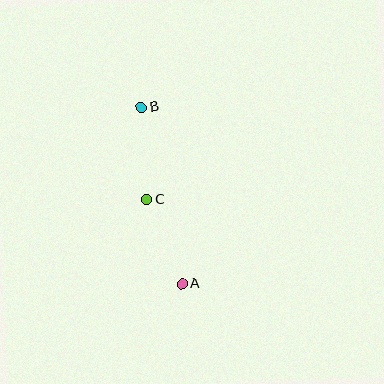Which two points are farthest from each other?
Points A and B are farthest from each other.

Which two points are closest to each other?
Points A and C are closest to each other.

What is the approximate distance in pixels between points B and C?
The distance between B and C is approximately 92 pixels.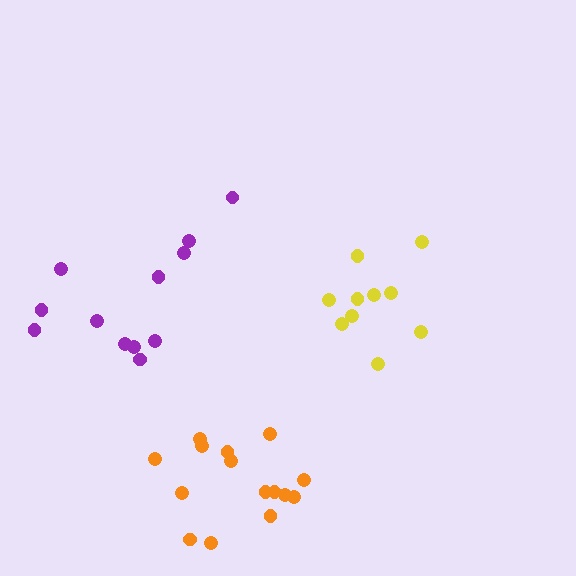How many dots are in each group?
Group 1: 12 dots, Group 2: 15 dots, Group 3: 10 dots (37 total).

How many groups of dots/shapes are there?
There are 3 groups.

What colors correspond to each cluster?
The clusters are colored: purple, orange, yellow.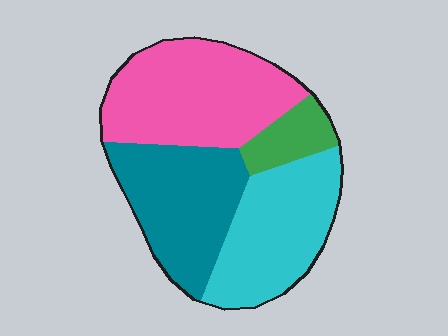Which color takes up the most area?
Pink, at roughly 35%.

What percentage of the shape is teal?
Teal covers around 30% of the shape.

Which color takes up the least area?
Green, at roughly 10%.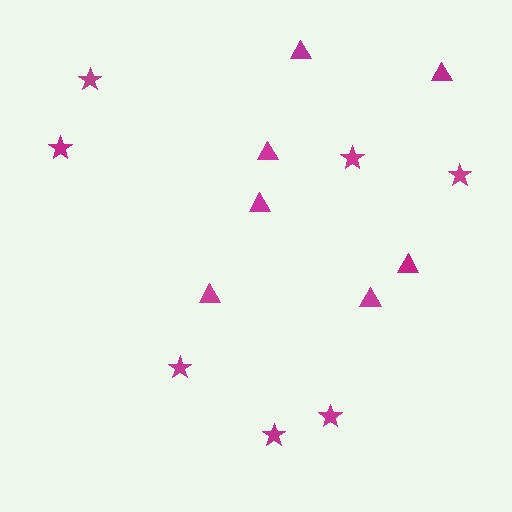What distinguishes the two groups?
There are 2 groups: one group of stars (7) and one group of triangles (7).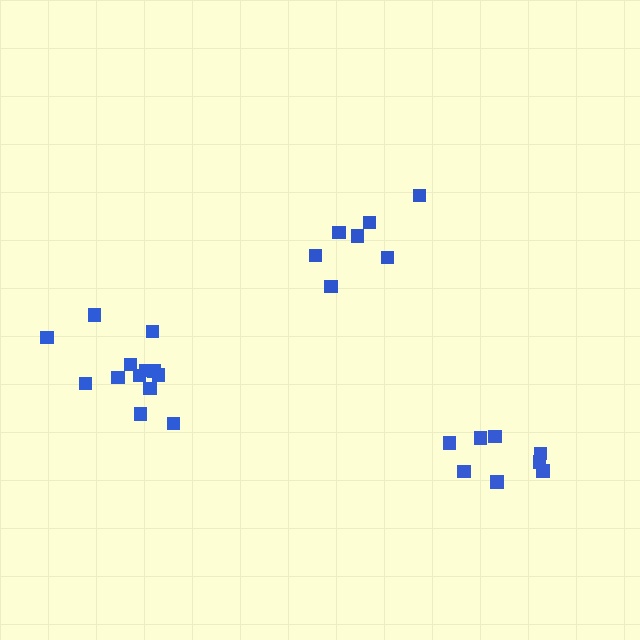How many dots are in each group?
Group 1: 13 dots, Group 2: 7 dots, Group 3: 8 dots (28 total).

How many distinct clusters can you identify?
There are 3 distinct clusters.